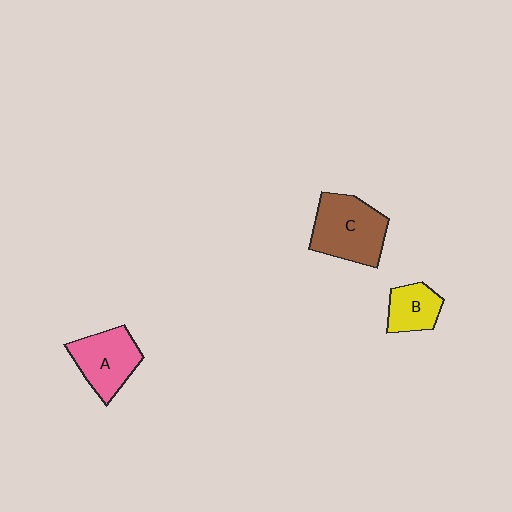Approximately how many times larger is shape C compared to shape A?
Approximately 1.2 times.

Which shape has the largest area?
Shape C (brown).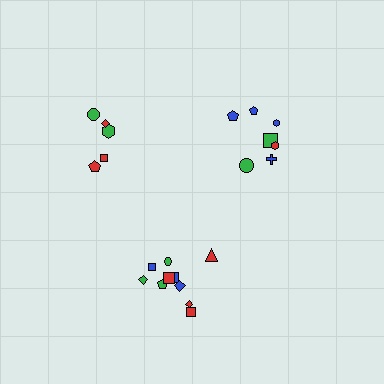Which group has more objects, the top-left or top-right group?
The top-right group.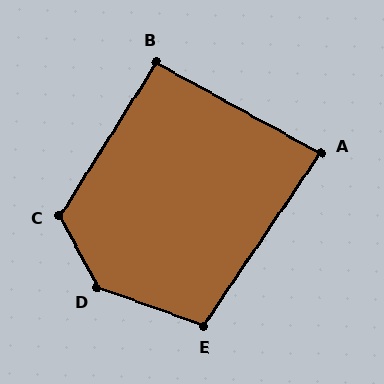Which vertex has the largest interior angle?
D, at approximately 138 degrees.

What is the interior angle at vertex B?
Approximately 93 degrees (approximately right).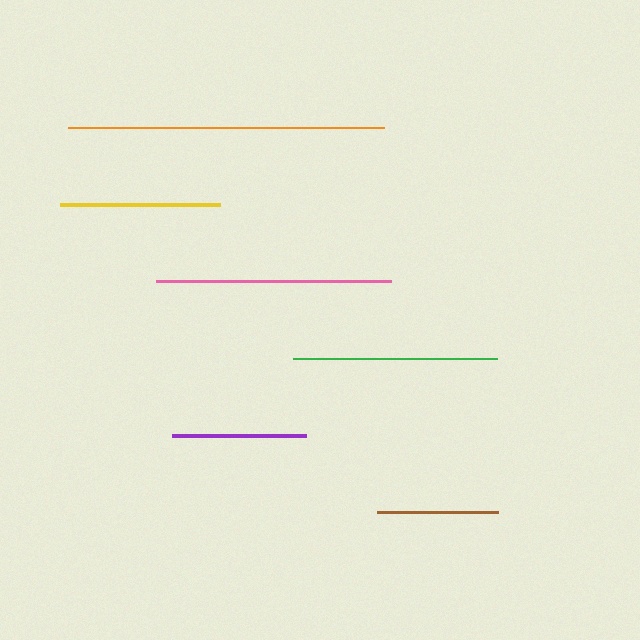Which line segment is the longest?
The orange line is the longest at approximately 316 pixels.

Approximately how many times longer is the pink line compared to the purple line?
The pink line is approximately 1.7 times the length of the purple line.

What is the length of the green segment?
The green segment is approximately 204 pixels long.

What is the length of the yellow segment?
The yellow segment is approximately 160 pixels long.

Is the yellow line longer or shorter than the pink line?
The pink line is longer than the yellow line.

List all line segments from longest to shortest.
From longest to shortest: orange, pink, green, yellow, purple, brown.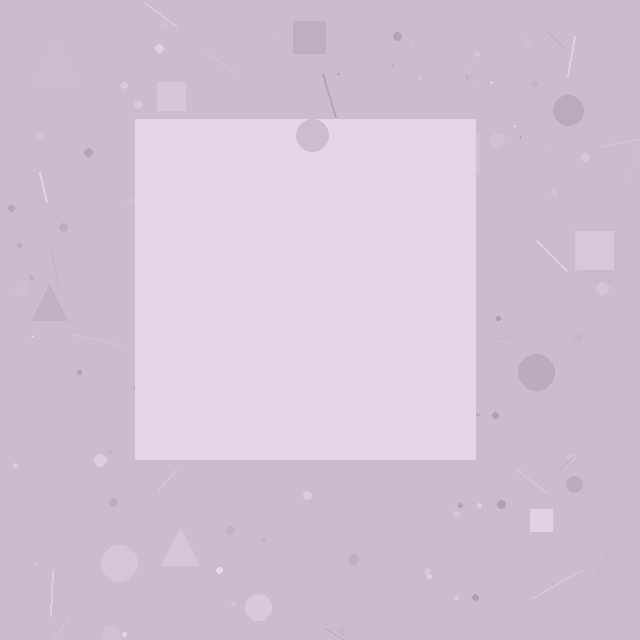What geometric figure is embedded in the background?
A square is embedded in the background.